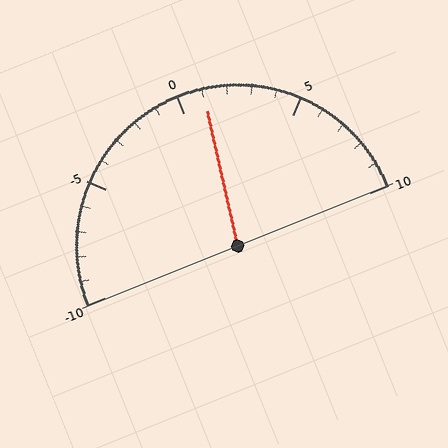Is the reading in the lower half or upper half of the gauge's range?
The reading is in the upper half of the range (-10 to 10).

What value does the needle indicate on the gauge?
The needle indicates approximately 1.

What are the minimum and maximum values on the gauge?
The gauge ranges from -10 to 10.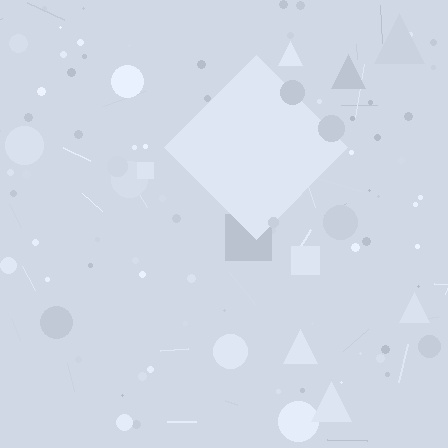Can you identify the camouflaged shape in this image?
The camouflaged shape is a diamond.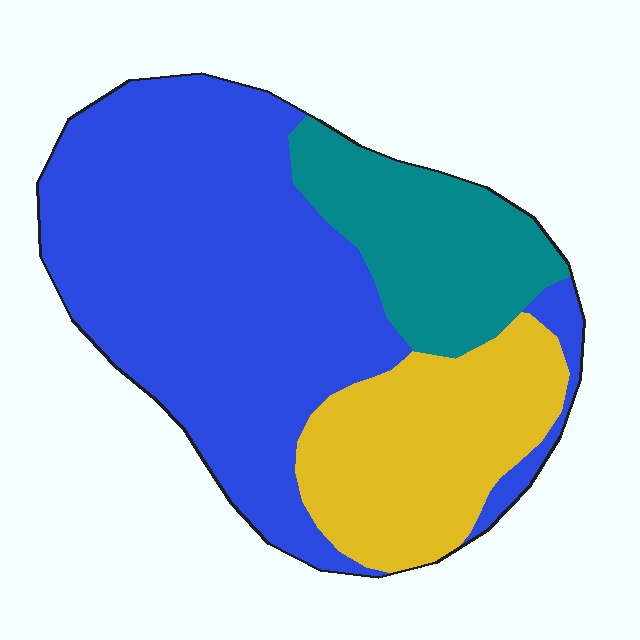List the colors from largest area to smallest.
From largest to smallest: blue, yellow, teal.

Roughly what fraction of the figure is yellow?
Yellow takes up between a sixth and a third of the figure.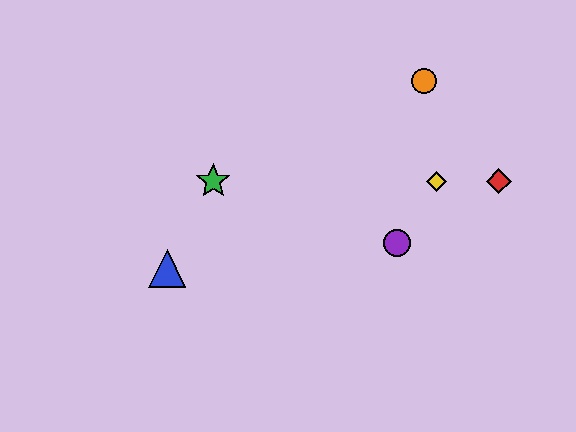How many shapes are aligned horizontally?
3 shapes (the red diamond, the green star, the yellow diamond) are aligned horizontally.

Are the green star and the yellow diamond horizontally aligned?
Yes, both are at y≈181.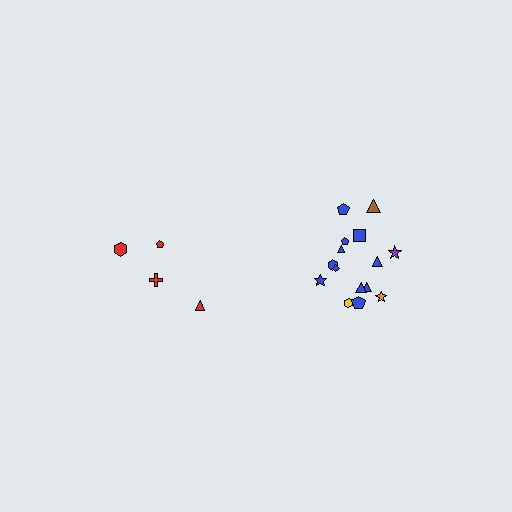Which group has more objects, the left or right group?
The right group.